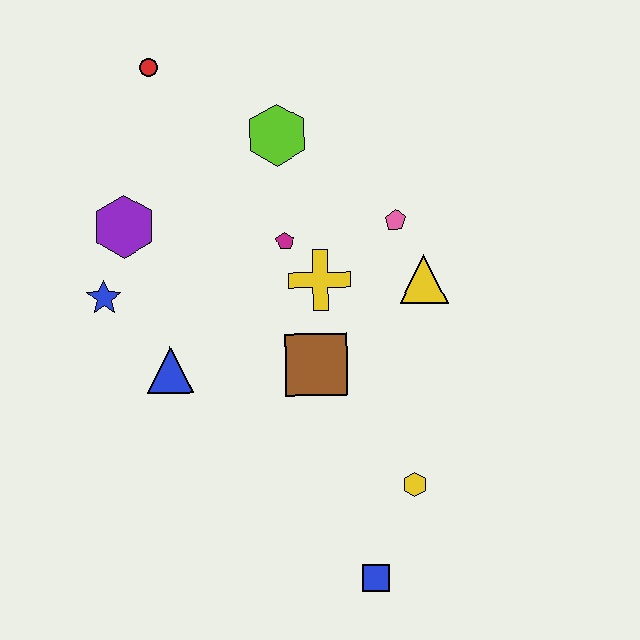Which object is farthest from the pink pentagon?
The blue square is farthest from the pink pentagon.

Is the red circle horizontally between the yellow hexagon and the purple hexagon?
Yes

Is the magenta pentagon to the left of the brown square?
Yes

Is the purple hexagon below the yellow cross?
No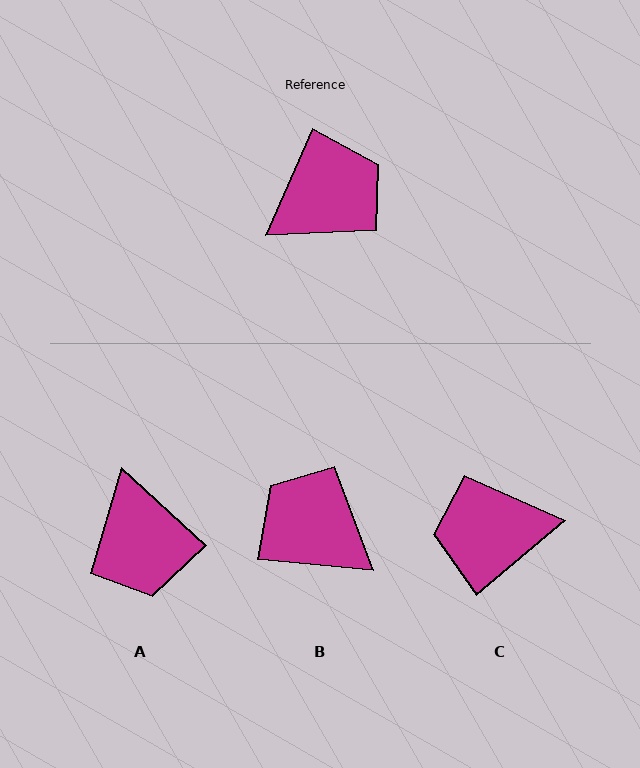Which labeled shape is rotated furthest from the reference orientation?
C, about 154 degrees away.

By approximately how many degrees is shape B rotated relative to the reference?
Approximately 108 degrees counter-clockwise.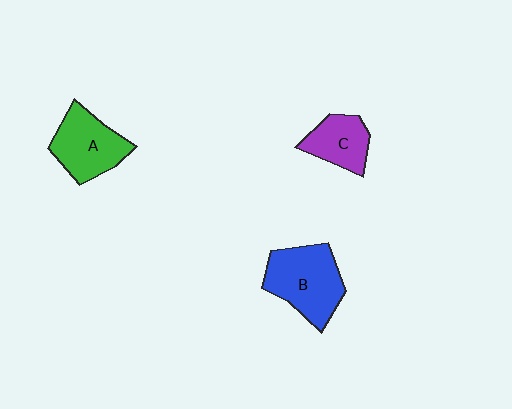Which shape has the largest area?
Shape B (blue).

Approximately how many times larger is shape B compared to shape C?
Approximately 1.6 times.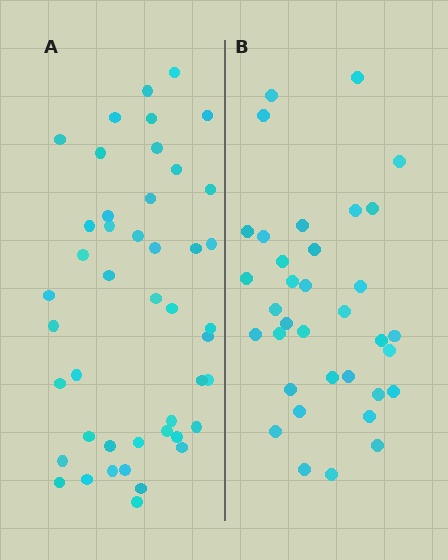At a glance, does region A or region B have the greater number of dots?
Region A (the left region) has more dots.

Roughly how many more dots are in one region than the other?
Region A has roughly 10 or so more dots than region B.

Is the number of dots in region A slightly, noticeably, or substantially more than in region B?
Region A has noticeably more, but not dramatically so. The ratio is roughly 1.3 to 1.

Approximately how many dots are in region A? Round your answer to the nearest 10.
About 40 dots. (The exact count is 45, which rounds to 40.)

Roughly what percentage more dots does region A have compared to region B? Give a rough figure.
About 30% more.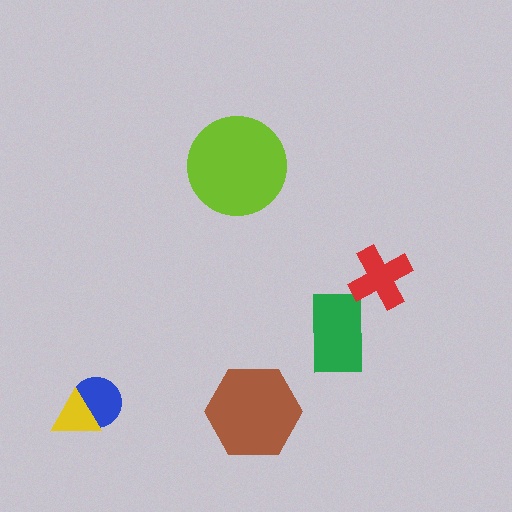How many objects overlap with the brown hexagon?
0 objects overlap with the brown hexagon.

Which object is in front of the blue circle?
The yellow triangle is in front of the blue circle.